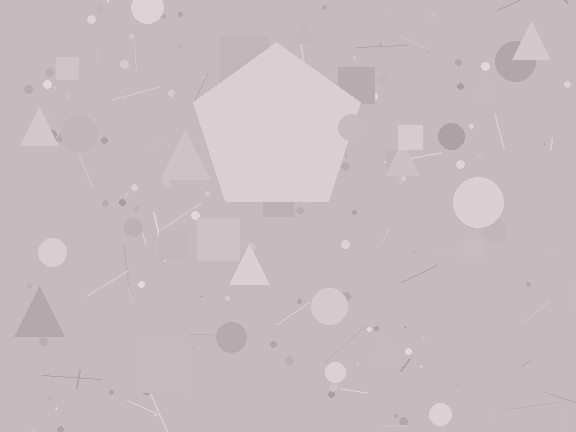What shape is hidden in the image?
A pentagon is hidden in the image.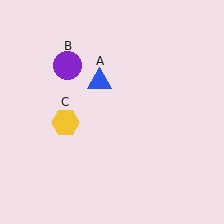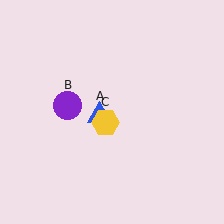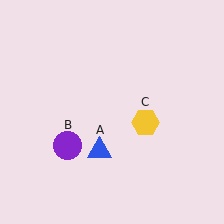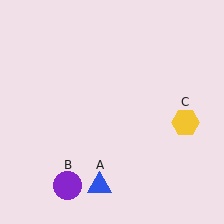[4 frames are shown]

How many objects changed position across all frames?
3 objects changed position: blue triangle (object A), purple circle (object B), yellow hexagon (object C).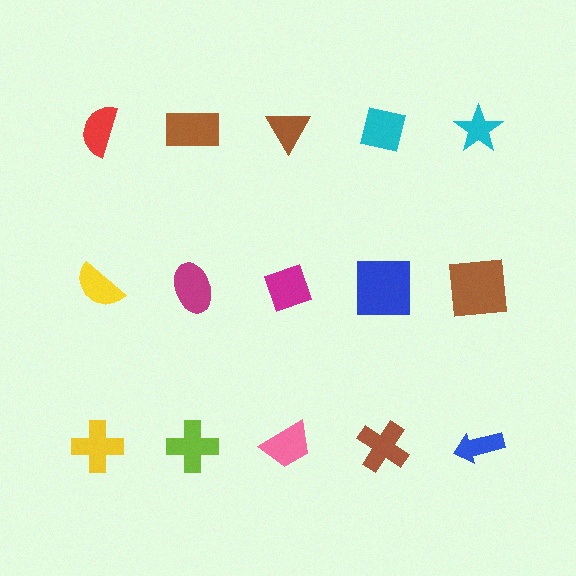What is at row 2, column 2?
A magenta ellipse.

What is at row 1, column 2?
A brown rectangle.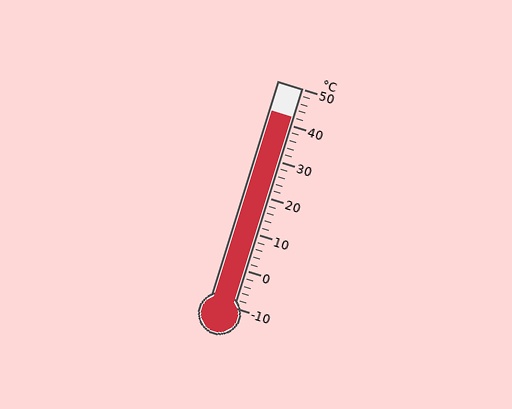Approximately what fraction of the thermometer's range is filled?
The thermometer is filled to approximately 85% of its range.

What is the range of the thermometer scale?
The thermometer scale ranges from -10°C to 50°C.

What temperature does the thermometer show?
The thermometer shows approximately 42°C.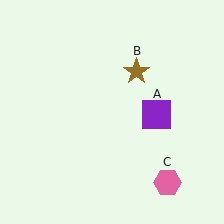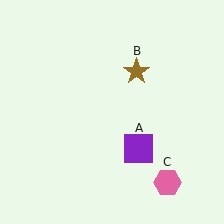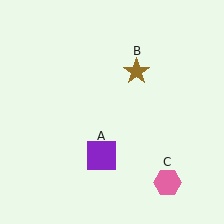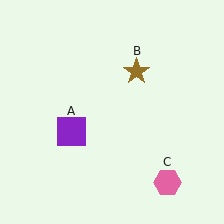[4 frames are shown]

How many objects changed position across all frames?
1 object changed position: purple square (object A).